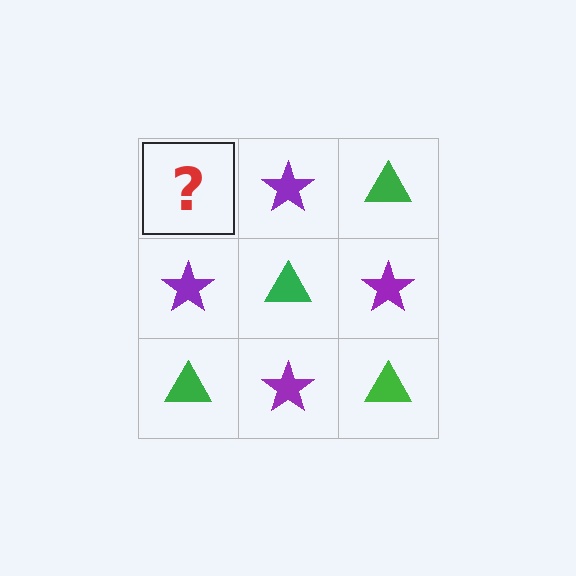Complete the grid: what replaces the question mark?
The question mark should be replaced with a green triangle.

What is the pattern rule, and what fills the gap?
The rule is that it alternates green triangle and purple star in a checkerboard pattern. The gap should be filled with a green triangle.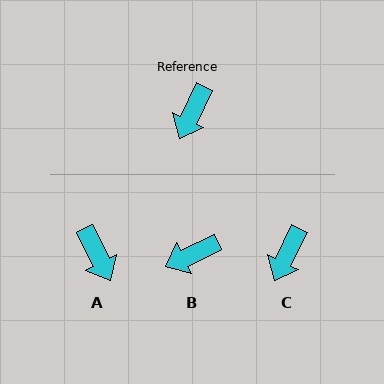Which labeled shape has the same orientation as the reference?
C.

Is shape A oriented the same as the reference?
No, it is off by about 52 degrees.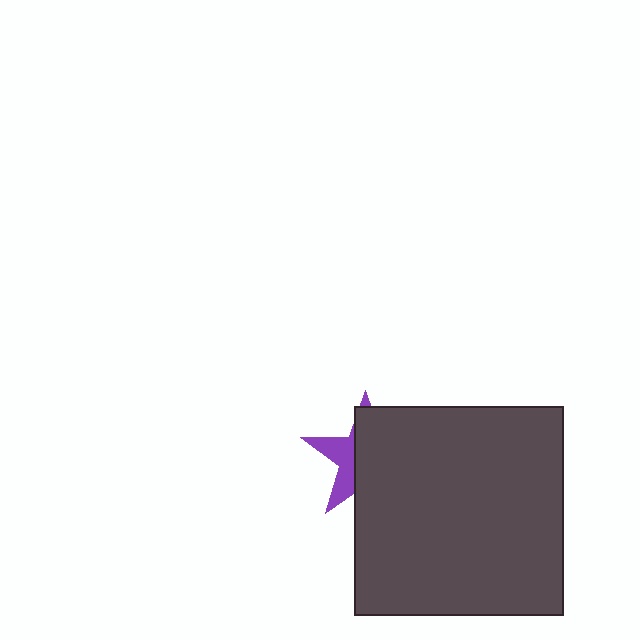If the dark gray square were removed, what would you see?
You would see the complete purple star.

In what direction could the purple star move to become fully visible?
The purple star could move left. That would shift it out from behind the dark gray square entirely.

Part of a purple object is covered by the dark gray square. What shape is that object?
It is a star.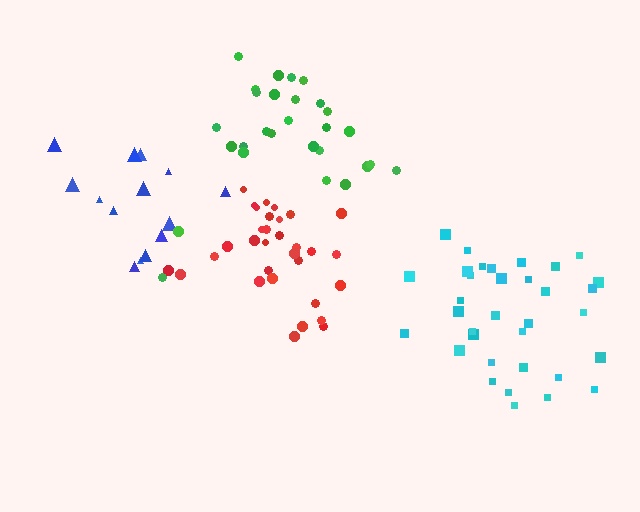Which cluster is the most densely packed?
Red.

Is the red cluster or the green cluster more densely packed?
Red.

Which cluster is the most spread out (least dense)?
Blue.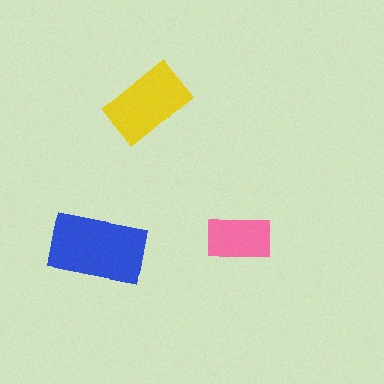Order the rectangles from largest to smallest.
the blue one, the yellow one, the pink one.